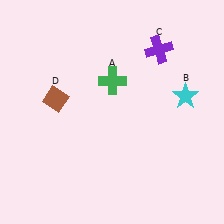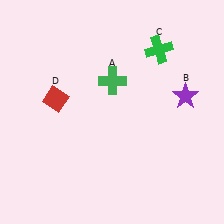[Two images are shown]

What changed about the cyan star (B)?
In Image 1, B is cyan. In Image 2, it changed to purple.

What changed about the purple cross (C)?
In Image 1, C is purple. In Image 2, it changed to green.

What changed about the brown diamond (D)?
In Image 1, D is brown. In Image 2, it changed to red.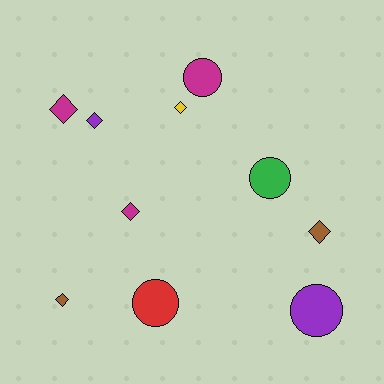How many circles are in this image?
There are 4 circles.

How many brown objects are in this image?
There are 2 brown objects.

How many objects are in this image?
There are 10 objects.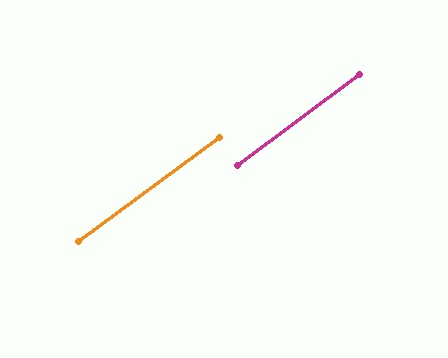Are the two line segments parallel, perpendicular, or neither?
Parallel — their directions differ by only 0.5°.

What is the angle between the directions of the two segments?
Approximately 0 degrees.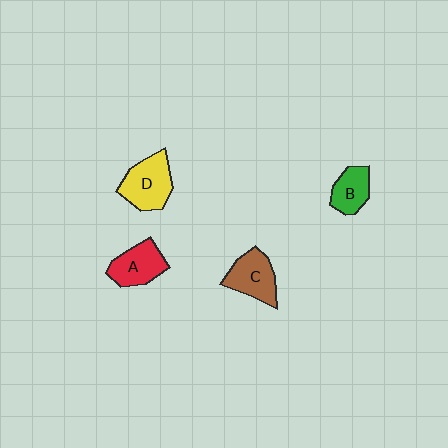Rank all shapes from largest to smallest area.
From largest to smallest: D (yellow), C (brown), A (red), B (green).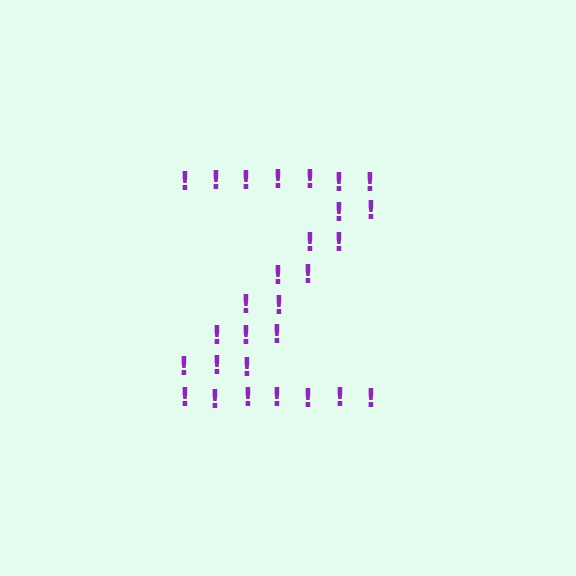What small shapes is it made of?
It is made of small exclamation marks.